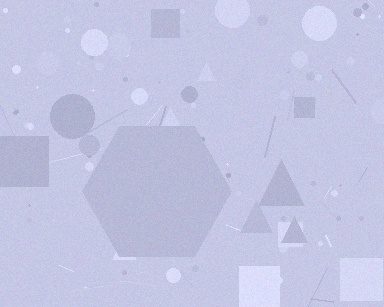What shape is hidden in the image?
A hexagon is hidden in the image.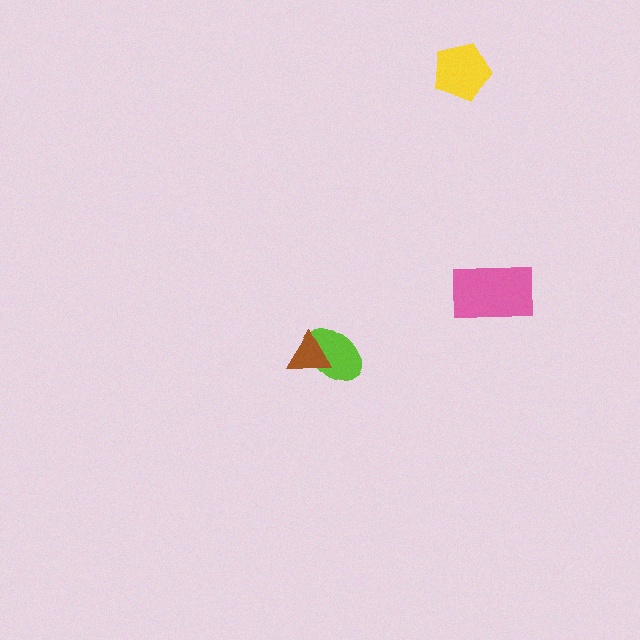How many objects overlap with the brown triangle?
1 object overlaps with the brown triangle.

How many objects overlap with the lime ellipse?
1 object overlaps with the lime ellipse.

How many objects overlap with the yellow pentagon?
0 objects overlap with the yellow pentagon.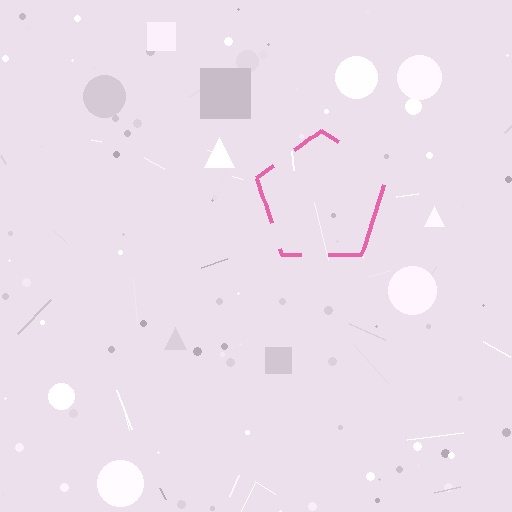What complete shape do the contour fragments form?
The contour fragments form a pentagon.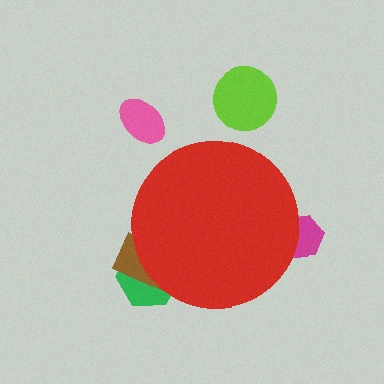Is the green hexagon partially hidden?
Yes, the green hexagon is partially hidden behind the red circle.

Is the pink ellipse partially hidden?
No, the pink ellipse is fully visible.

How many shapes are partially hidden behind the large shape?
3 shapes are partially hidden.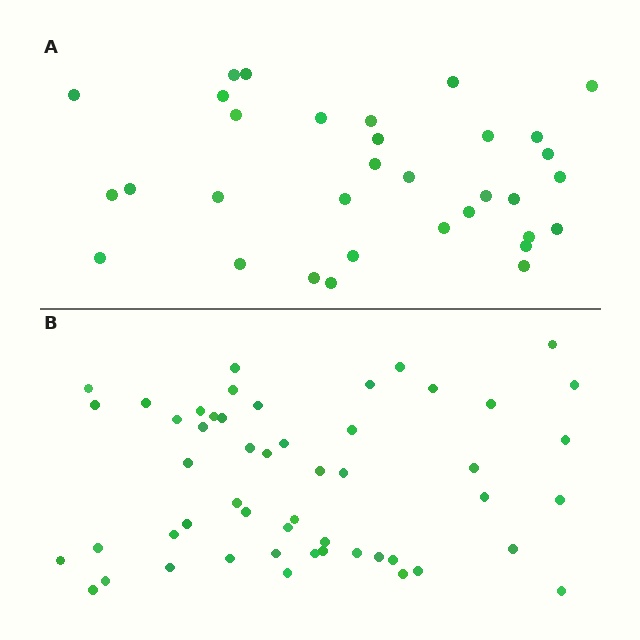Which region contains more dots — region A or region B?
Region B (the bottom region) has more dots.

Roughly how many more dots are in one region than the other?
Region B has approximately 20 more dots than region A.